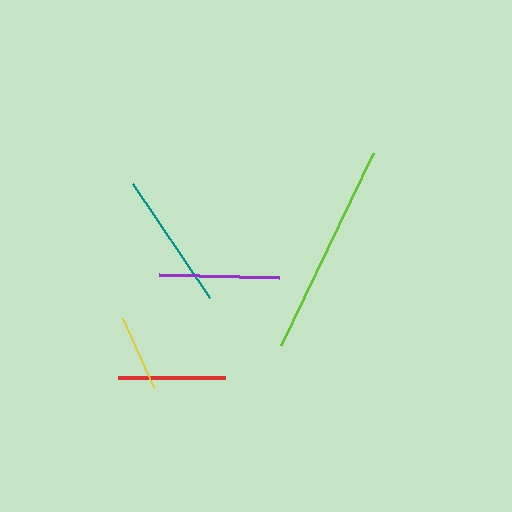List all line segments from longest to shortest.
From longest to shortest: lime, teal, purple, red, yellow.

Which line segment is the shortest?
The yellow line is the shortest at approximately 76 pixels.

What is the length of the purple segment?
The purple segment is approximately 120 pixels long.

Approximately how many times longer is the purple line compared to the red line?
The purple line is approximately 1.1 times the length of the red line.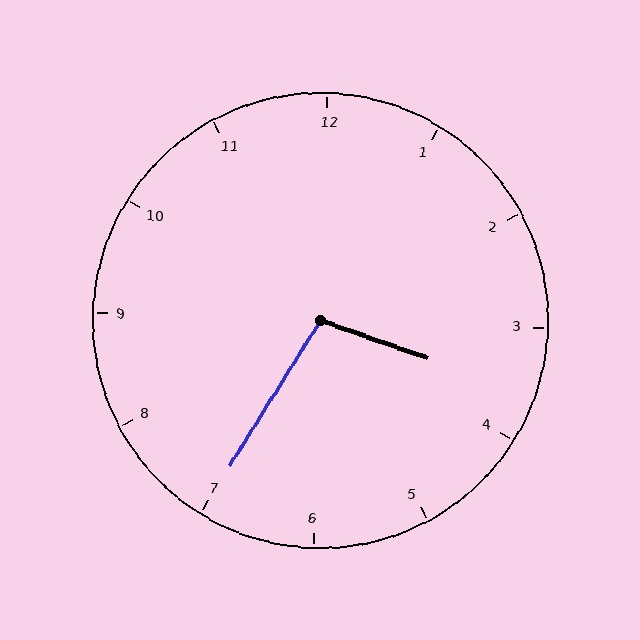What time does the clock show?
3:35.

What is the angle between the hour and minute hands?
Approximately 102 degrees.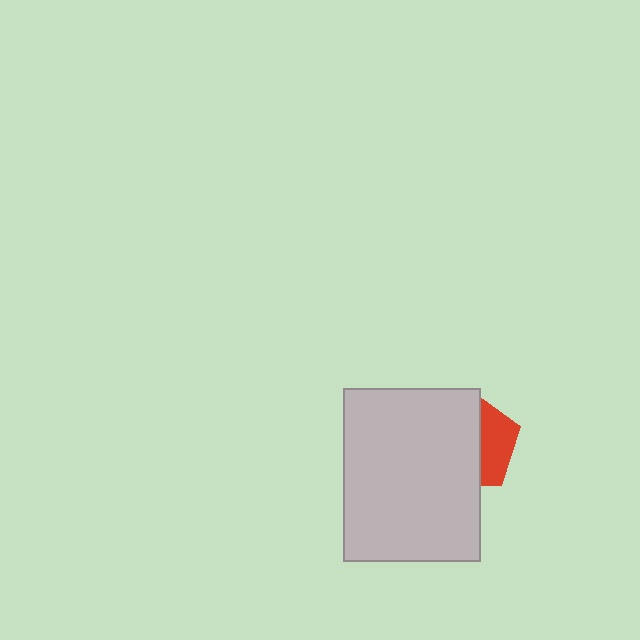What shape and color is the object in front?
The object in front is a light gray rectangle.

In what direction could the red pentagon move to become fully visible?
The red pentagon could move right. That would shift it out from behind the light gray rectangle entirely.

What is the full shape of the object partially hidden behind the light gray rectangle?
The partially hidden object is a red pentagon.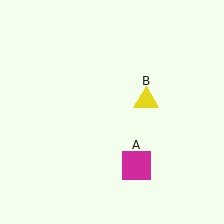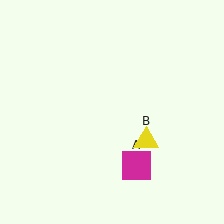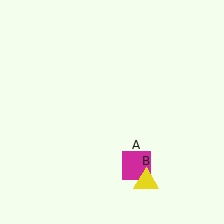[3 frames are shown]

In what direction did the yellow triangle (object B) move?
The yellow triangle (object B) moved down.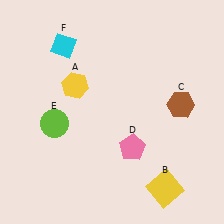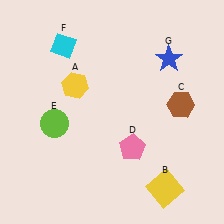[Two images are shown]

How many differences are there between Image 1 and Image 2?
There is 1 difference between the two images.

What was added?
A blue star (G) was added in Image 2.